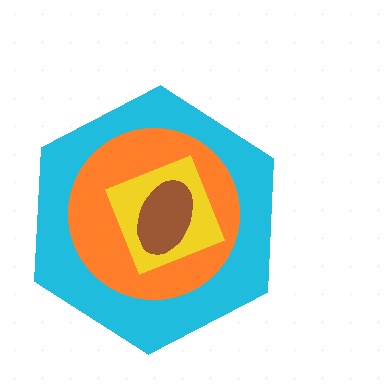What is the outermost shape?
The cyan hexagon.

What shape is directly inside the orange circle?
The yellow diamond.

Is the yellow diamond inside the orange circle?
Yes.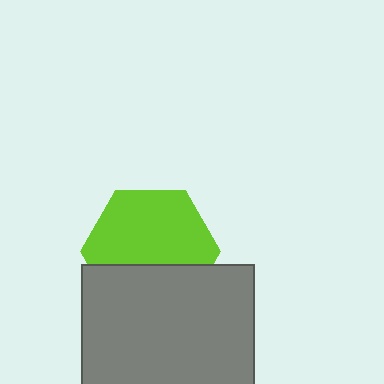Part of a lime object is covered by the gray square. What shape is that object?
It is a hexagon.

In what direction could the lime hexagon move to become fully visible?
The lime hexagon could move up. That would shift it out from behind the gray square entirely.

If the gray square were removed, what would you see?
You would see the complete lime hexagon.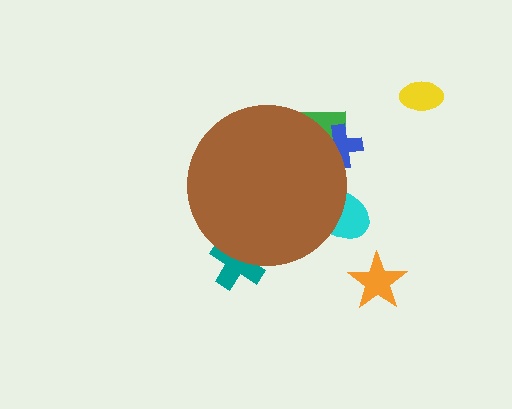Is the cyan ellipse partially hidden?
Yes, the cyan ellipse is partially hidden behind the brown circle.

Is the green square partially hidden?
Yes, the green square is partially hidden behind the brown circle.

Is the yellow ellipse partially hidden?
No, the yellow ellipse is fully visible.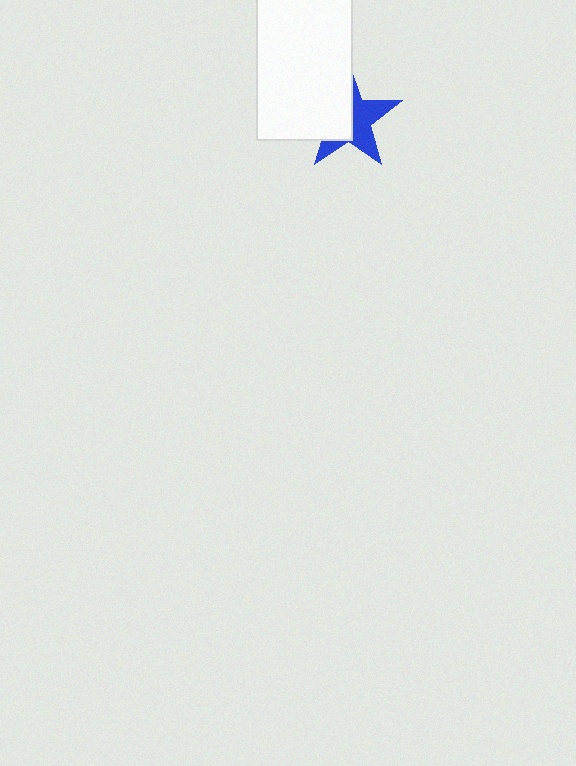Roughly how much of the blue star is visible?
About half of it is visible (roughly 49%).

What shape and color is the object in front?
The object in front is a white rectangle.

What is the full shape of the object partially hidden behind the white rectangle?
The partially hidden object is a blue star.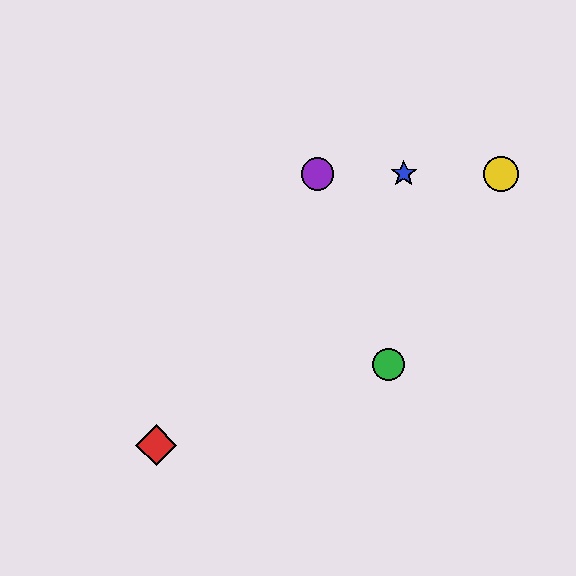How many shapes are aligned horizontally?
3 shapes (the blue star, the yellow circle, the purple circle) are aligned horizontally.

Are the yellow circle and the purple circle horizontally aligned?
Yes, both are at y≈174.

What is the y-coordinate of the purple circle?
The purple circle is at y≈174.